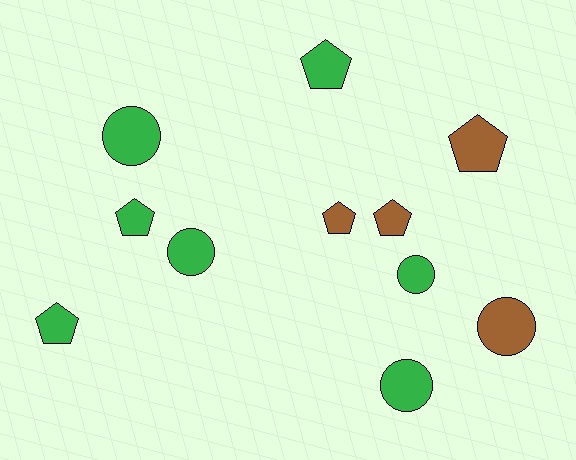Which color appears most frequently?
Green, with 7 objects.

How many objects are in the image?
There are 11 objects.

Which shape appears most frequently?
Pentagon, with 6 objects.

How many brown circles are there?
There is 1 brown circle.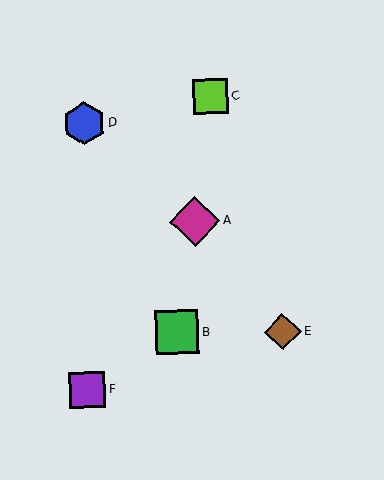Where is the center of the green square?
The center of the green square is at (177, 332).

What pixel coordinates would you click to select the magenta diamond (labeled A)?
Click at (195, 221) to select the magenta diamond A.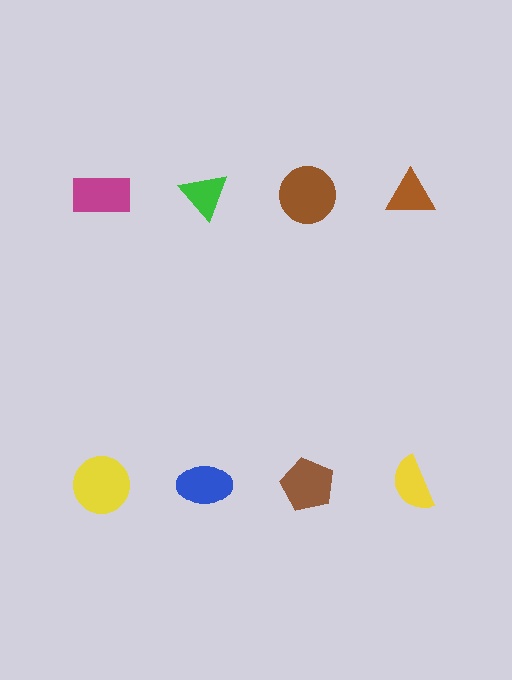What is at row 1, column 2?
A green triangle.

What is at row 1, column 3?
A brown circle.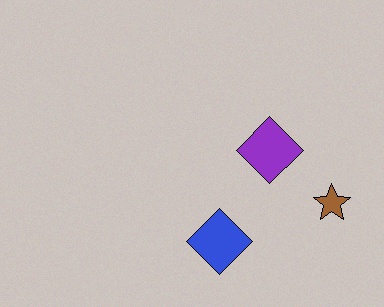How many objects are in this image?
There are 3 objects.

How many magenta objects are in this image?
There are no magenta objects.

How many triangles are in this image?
There are no triangles.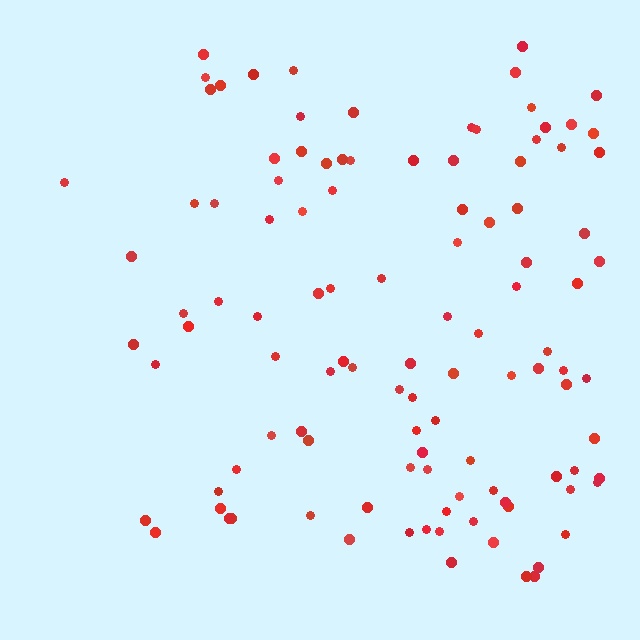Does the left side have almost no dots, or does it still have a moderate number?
Still a moderate number, just noticeably fewer than the right.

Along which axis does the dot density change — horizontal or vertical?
Horizontal.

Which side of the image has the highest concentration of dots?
The right.